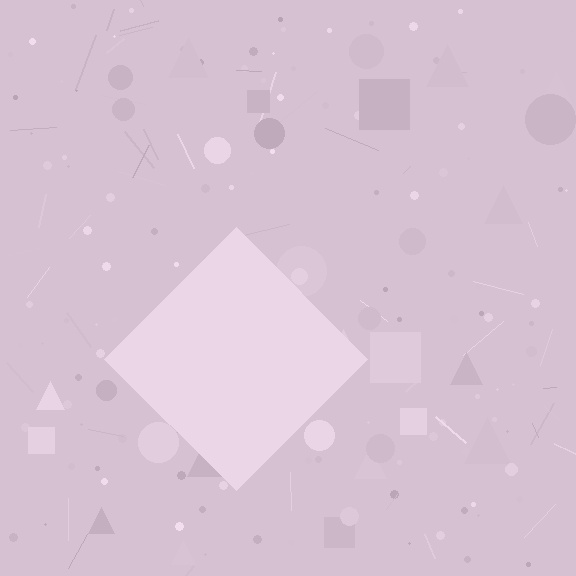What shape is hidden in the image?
A diamond is hidden in the image.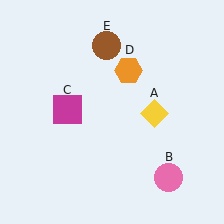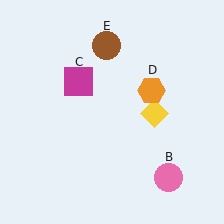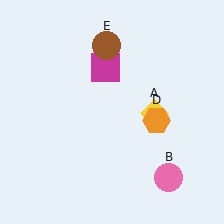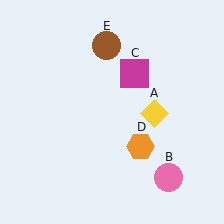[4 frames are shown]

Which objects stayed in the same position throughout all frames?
Yellow diamond (object A) and pink circle (object B) and brown circle (object E) remained stationary.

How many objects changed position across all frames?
2 objects changed position: magenta square (object C), orange hexagon (object D).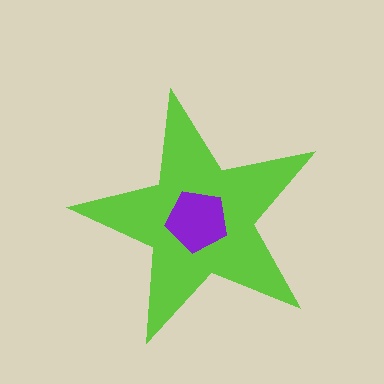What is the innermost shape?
The purple pentagon.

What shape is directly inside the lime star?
The purple pentagon.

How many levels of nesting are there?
2.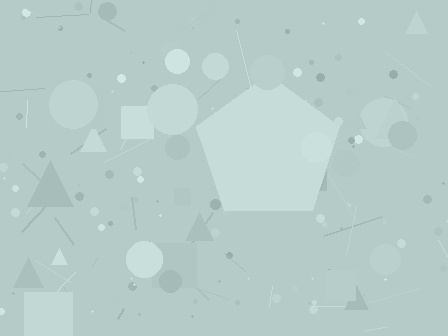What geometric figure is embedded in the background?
A pentagon is embedded in the background.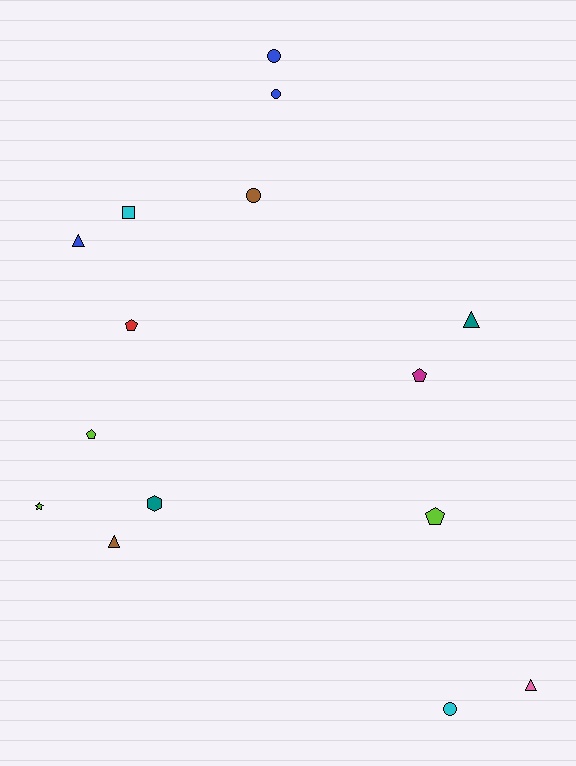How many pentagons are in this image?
There are 4 pentagons.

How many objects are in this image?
There are 15 objects.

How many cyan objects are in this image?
There are 2 cyan objects.